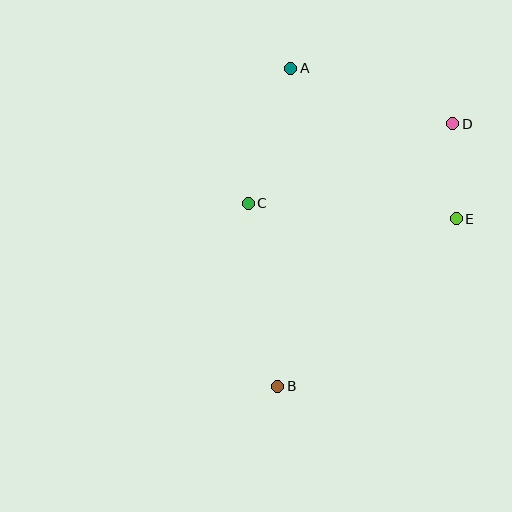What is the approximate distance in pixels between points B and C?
The distance between B and C is approximately 185 pixels.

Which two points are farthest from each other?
Points A and B are farthest from each other.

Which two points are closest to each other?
Points D and E are closest to each other.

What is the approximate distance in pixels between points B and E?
The distance between B and E is approximately 244 pixels.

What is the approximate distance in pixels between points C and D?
The distance between C and D is approximately 220 pixels.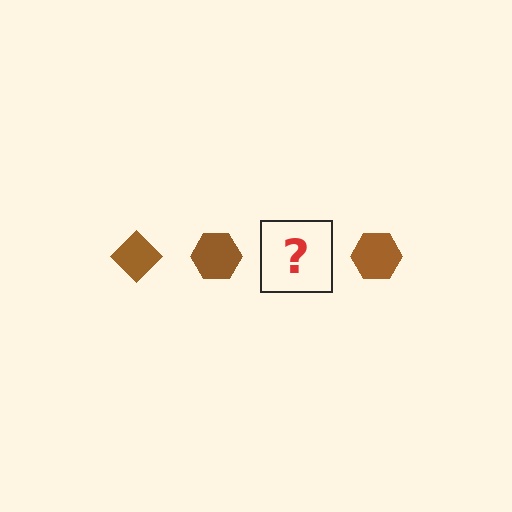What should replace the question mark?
The question mark should be replaced with a brown diamond.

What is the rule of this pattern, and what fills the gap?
The rule is that the pattern cycles through diamond, hexagon shapes in brown. The gap should be filled with a brown diamond.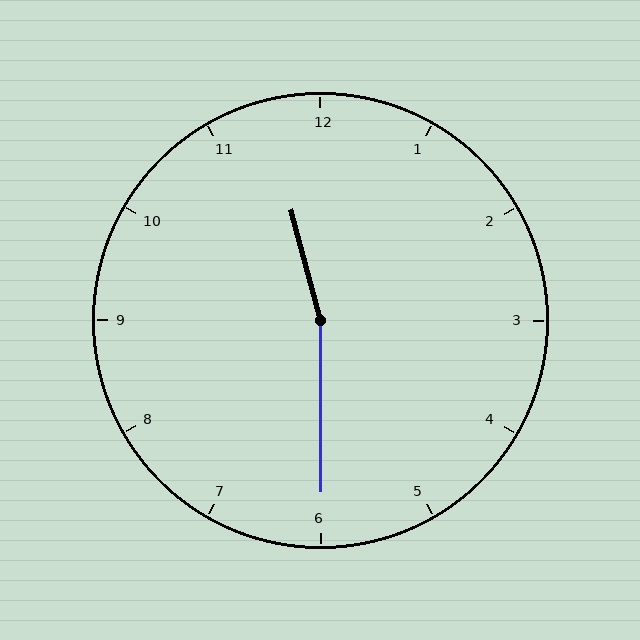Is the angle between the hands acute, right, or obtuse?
It is obtuse.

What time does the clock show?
11:30.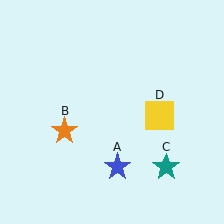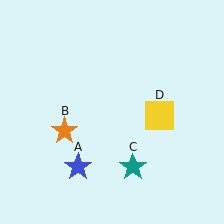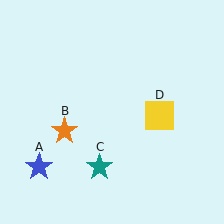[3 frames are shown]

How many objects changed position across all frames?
2 objects changed position: blue star (object A), teal star (object C).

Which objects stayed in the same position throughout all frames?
Orange star (object B) and yellow square (object D) remained stationary.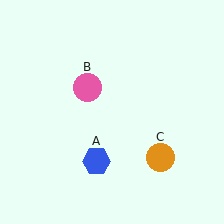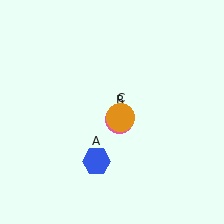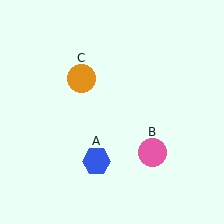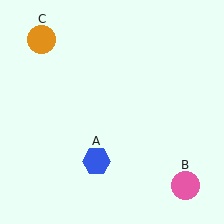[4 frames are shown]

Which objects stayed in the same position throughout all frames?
Blue hexagon (object A) remained stationary.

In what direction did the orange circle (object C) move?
The orange circle (object C) moved up and to the left.